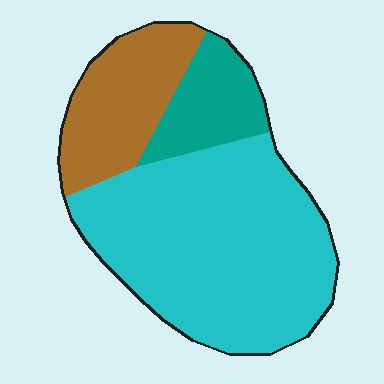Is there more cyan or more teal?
Cyan.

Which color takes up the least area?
Teal, at roughly 15%.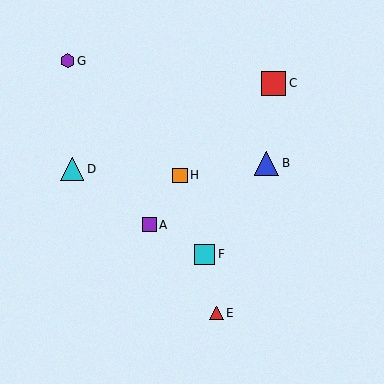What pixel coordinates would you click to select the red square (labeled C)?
Click at (274, 83) to select the red square C.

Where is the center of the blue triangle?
The center of the blue triangle is at (267, 163).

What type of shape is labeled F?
Shape F is a cyan square.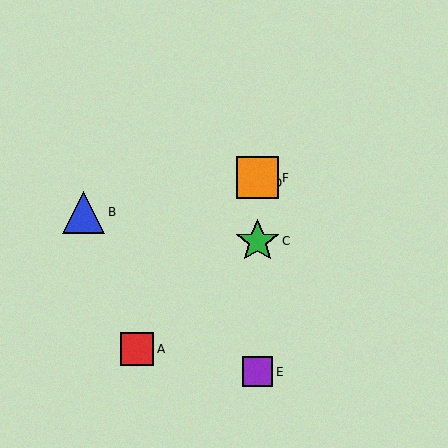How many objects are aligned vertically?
4 objects (C, D, E, F) are aligned vertically.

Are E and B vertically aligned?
No, E is at x≈258 and B is at x≈84.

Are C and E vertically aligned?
Yes, both are at x≈258.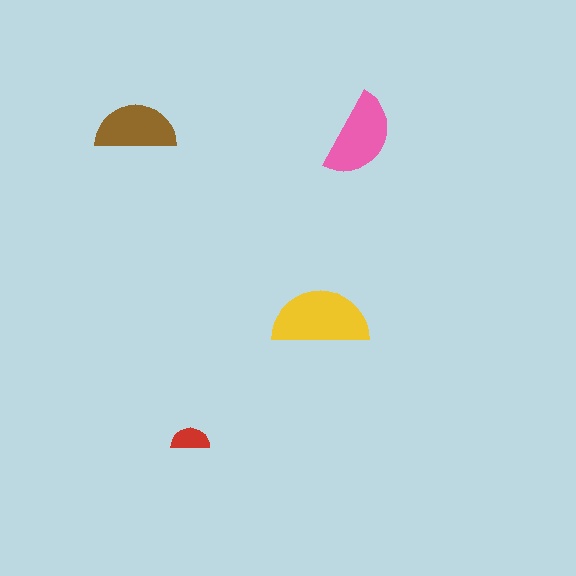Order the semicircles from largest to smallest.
the yellow one, the pink one, the brown one, the red one.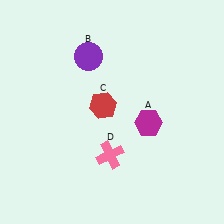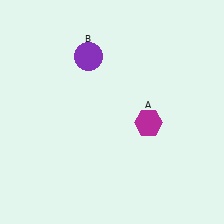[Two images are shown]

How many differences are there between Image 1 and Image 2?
There are 2 differences between the two images.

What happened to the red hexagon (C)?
The red hexagon (C) was removed in Image 2. It was in the top-left area of Image 1.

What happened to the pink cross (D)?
The pink cross (D) was removed in Image 2. It was in the bottom-left area of Image 1.